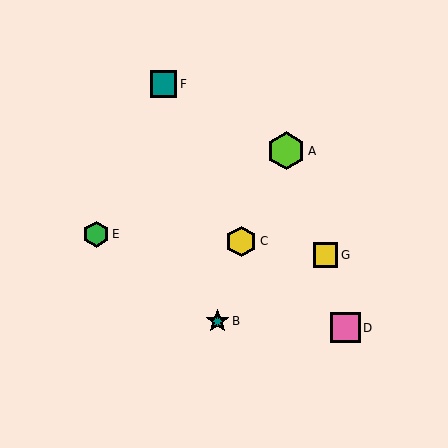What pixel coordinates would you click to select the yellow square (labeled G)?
Click at (326, 255) to select the yellow square G.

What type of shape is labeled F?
Shape F is a teal square.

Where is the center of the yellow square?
The center of the yellow square is at (326, 255).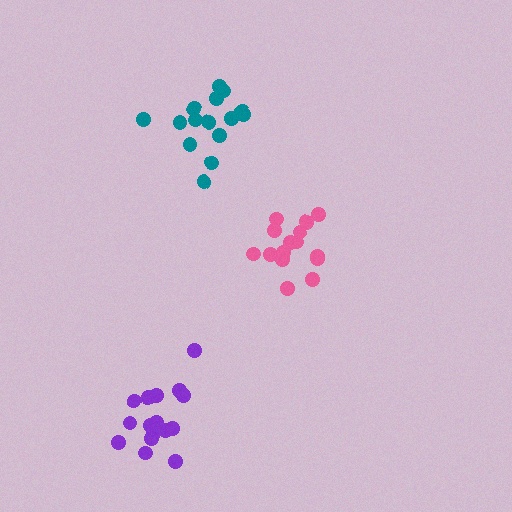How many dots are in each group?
Group 1: 16 dots, Group 2: 15 dots, Group 3: 15 dots (46 total).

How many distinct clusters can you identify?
There are 3 distinct clusters.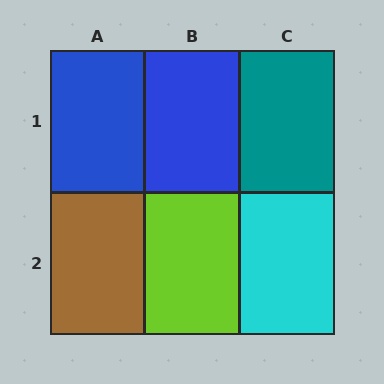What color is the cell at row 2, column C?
Cyan.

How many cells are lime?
1 cell is lime.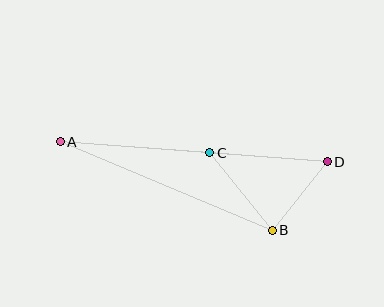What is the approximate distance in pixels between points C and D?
The distance between C and D is approximately 118 pixels.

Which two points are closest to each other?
Points B and D are closest to each other.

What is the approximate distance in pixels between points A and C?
The distance between A and C is approximately 150 pixels.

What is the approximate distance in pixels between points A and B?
The distance between A and B is approximately 230 pixels.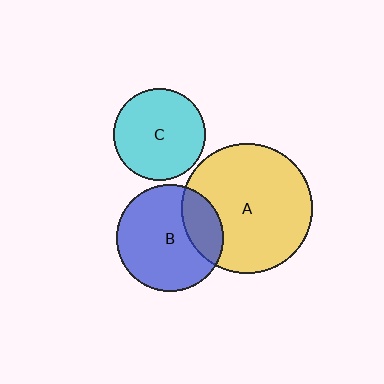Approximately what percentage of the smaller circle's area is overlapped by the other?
Approximately 25%.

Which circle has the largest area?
Circle A (yellow).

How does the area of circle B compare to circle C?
Approximately 1.4 times.